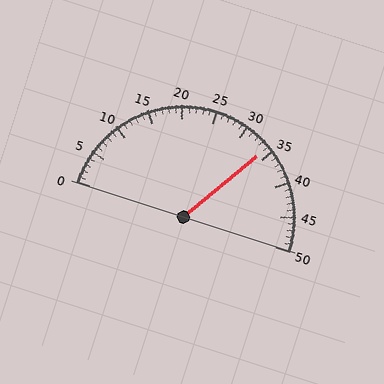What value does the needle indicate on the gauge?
The needle indicates approximately 34.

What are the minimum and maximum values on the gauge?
The gauge ranges from 0 to 50.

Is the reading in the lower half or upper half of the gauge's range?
The reading is in the upper half of the range (0 to 50).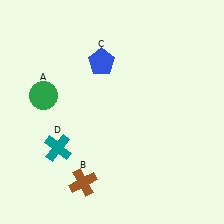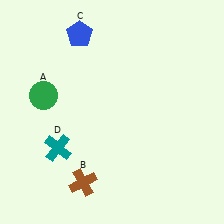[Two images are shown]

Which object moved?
The blue pentagon (C) moved up.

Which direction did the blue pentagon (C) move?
The blue pentagon (C) moved up.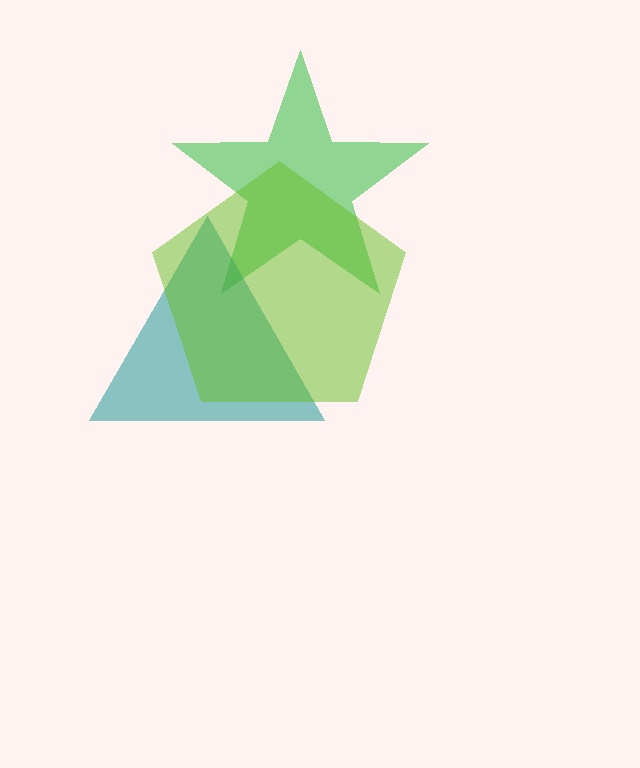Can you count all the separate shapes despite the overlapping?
Yes, there are 3 separate shapes.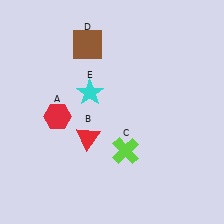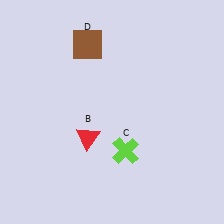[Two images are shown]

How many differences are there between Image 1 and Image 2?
There are 2 differences between the two images.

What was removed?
The cyan star (E), the red hexagon (A) were removed in Image 2.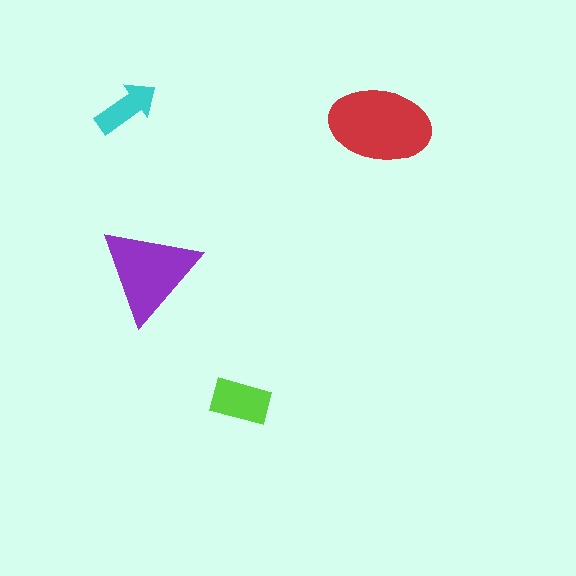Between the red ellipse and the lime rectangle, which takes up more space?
The red ellipse.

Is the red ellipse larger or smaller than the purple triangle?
Larger.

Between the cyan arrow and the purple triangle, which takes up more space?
The purple triangle.